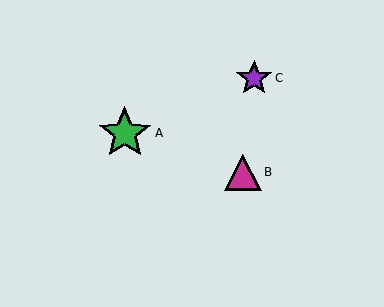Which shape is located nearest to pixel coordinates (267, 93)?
The purple star (labeled C) at (254, 78) is nearest to that location.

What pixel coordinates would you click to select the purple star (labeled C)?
Click at (254, 78) to select the purple star C.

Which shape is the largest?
The green star (labeled A) is the largest.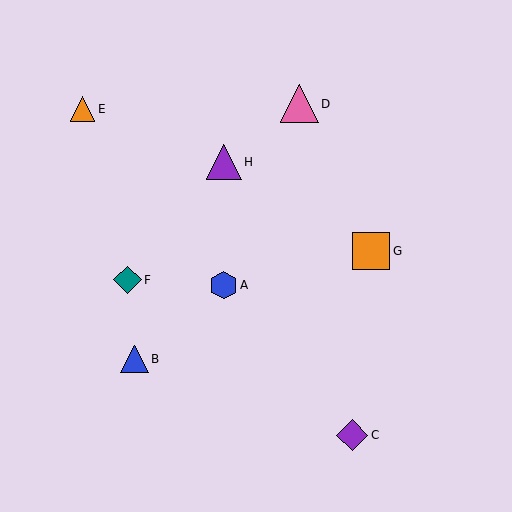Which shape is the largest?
The pink triangle (labeled D) is the largest.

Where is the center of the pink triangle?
The center of the pink triangle is at (300, 104).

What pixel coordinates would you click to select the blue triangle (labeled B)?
Click at (135, 359) to select the blue triangle B.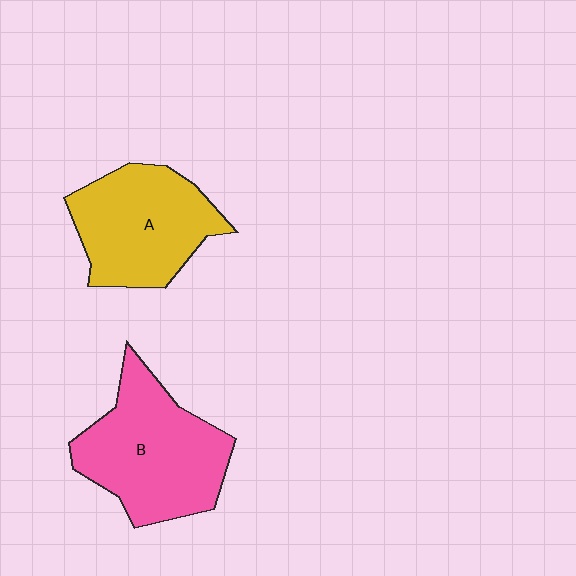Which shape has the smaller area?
Shape A (yellow).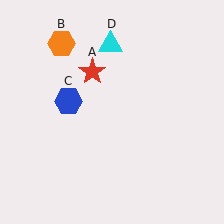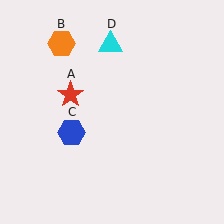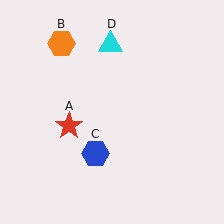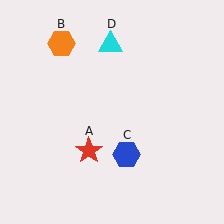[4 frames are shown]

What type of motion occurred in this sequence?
The red star (object A), blue hexagon (object C) rotated counterclockwise around the center of the scene.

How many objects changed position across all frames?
2 objects changed position: red star (object A), blue hexagon (object C).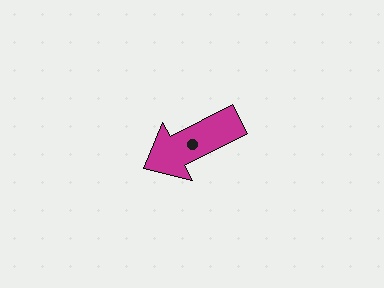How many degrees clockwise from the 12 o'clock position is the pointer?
Approximately 243 degrees.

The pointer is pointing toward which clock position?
Roughly 8 o'clock.